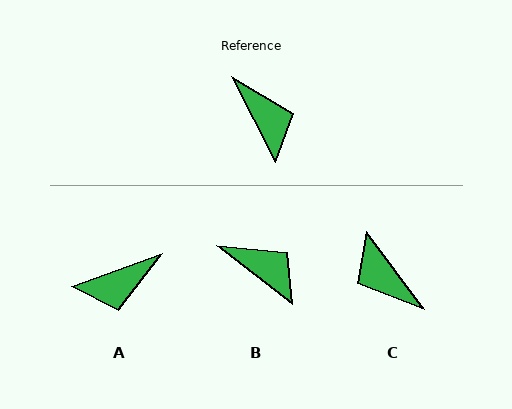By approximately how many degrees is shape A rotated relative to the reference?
Approximately 97 degrees clockwise.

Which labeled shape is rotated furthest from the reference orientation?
C, about 170 degrees away.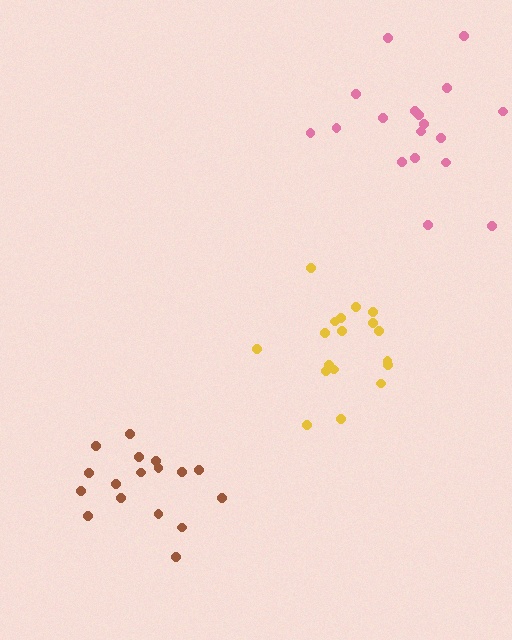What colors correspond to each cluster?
The clusters are colored: yellow, pink, brown.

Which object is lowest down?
The brown cluster is bottommost.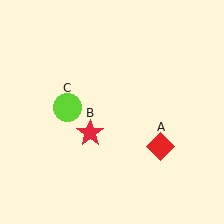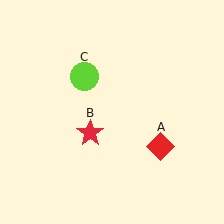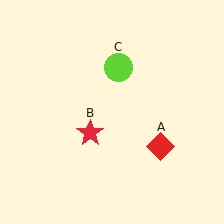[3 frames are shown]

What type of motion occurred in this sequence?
The lime circle (object C) rotated clockwise around the center of the scene.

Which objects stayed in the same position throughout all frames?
Red diamond (object A) and red star (object B) remained stationary.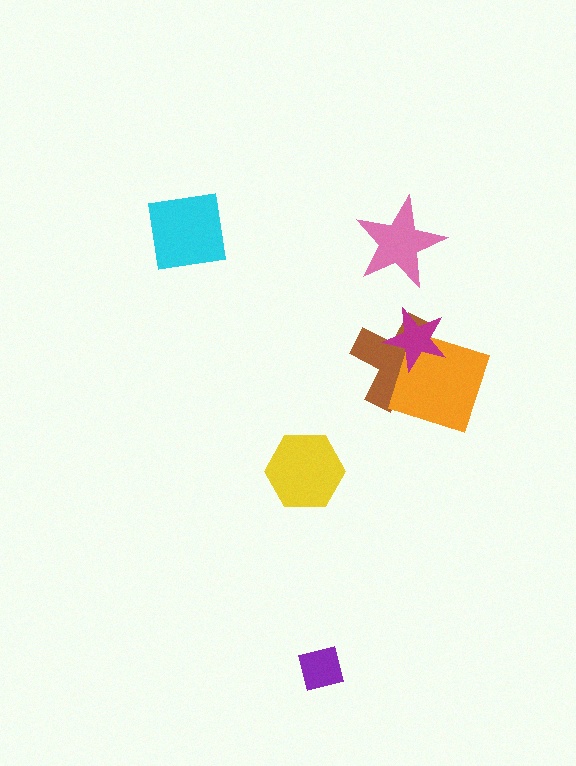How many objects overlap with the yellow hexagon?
0 objects overlap with the yellow hexagon.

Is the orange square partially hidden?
Yes, it is partially covered by another shape.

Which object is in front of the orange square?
The magenta star is in front of the orange square.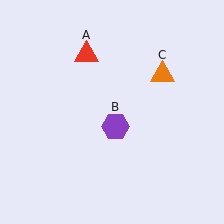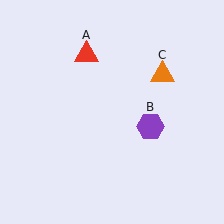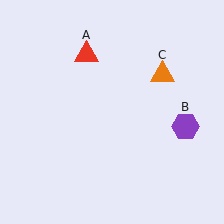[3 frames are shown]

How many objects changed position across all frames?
1 object changed position: purple hexagon (object B).